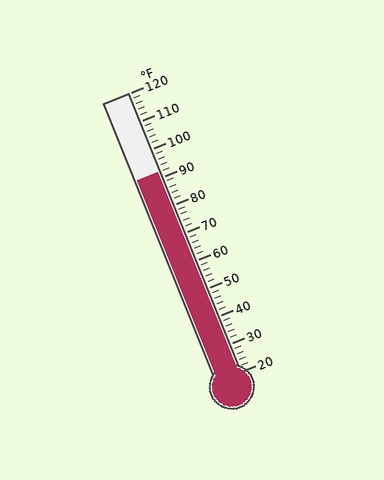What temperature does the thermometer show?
The thermometer shows approximately 92°F.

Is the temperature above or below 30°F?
The temperature is above 30°F.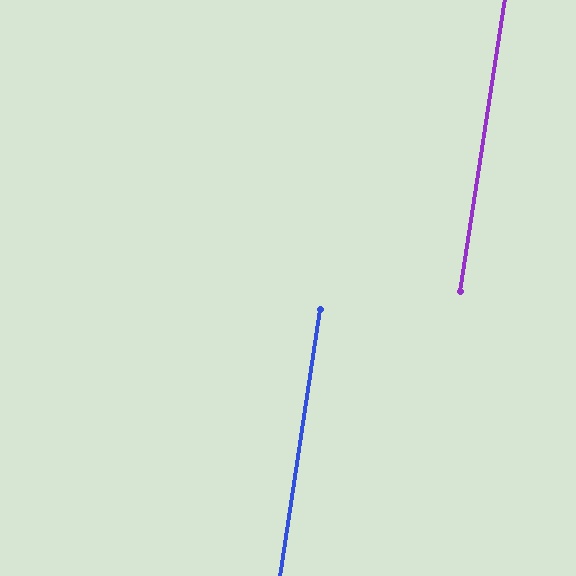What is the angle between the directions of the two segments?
Approximately 0 degrees.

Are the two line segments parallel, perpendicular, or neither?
Parallel — their directions differ by only 0.2°.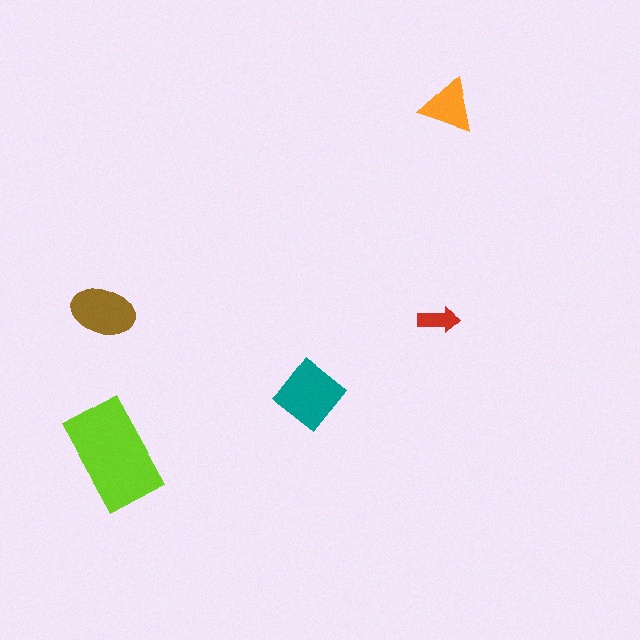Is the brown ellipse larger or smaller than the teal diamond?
Smaller.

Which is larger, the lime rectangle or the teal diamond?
The lime rectangle.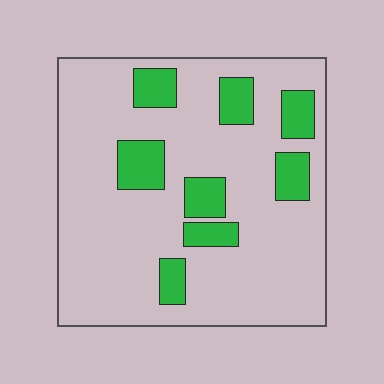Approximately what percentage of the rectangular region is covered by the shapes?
Approximately 20%.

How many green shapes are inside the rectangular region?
8.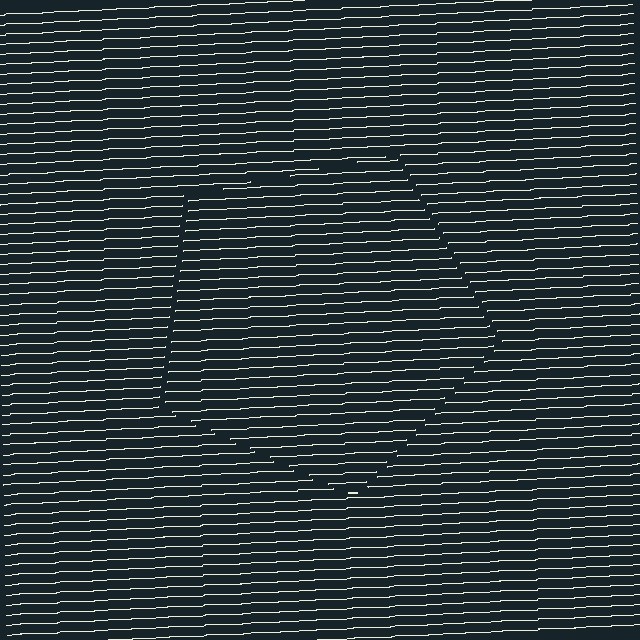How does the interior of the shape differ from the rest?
The interior of the shape contains the same grating, shifted by half a period — the contour is defined by the phase discontinuity where line-ends from the inner and outer gratings abut.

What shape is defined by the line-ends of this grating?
An illusory pentagon. The interior of the shape contains the same grating, shifted by half a period — the contour is defined by the phase discontinuity where line-ends from the inner and outer gratings abut.